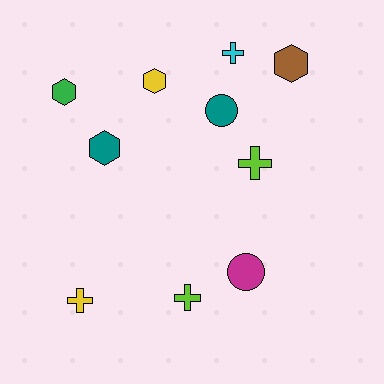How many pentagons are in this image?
There are no pentagons.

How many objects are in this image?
There are 10 objects.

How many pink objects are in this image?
There are no pink objects.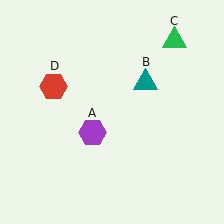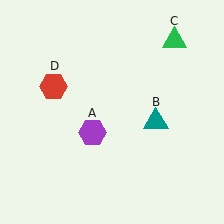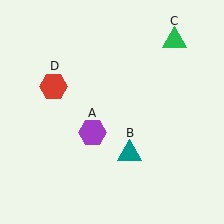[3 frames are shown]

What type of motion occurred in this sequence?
The teal triangle (object B) rotated clockwise around the center of the scene.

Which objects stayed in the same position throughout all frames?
Purple hexagon (object A) and green triangle (object C) and red hexagon (object D) remained stationary.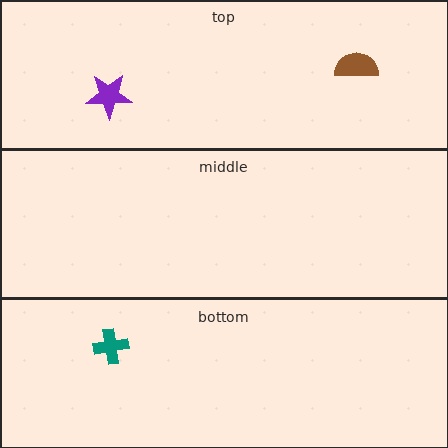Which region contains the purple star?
The top region.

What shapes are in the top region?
The brown semicircle, the purple star.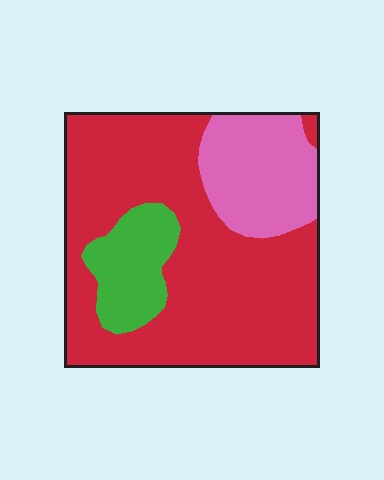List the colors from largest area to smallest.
From largest to smallest: red, pink, green.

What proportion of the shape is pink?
Pink covers roughly 20% of the shape.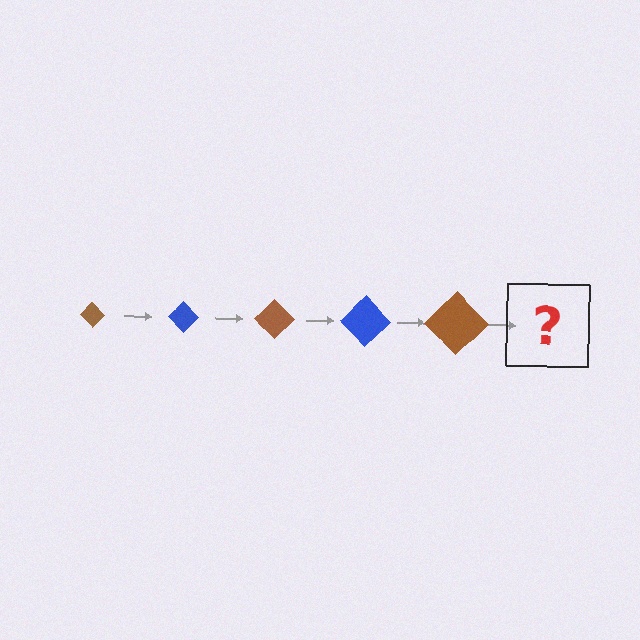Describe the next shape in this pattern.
It should be a blue diamond, larger than the previous one.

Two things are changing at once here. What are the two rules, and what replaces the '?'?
The two rules are that the diamond grows larger each step and the color cycles through brown and blue. The '?' should be a blue diamond, larger than the previous one.